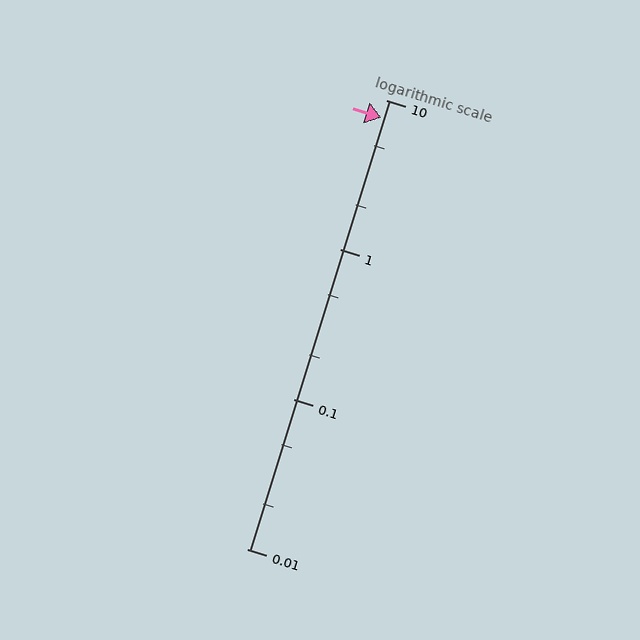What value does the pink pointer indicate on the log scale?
The pointer indicates approximately 7.6.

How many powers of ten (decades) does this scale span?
The scale spans 3 decades, from 0.01 to 10.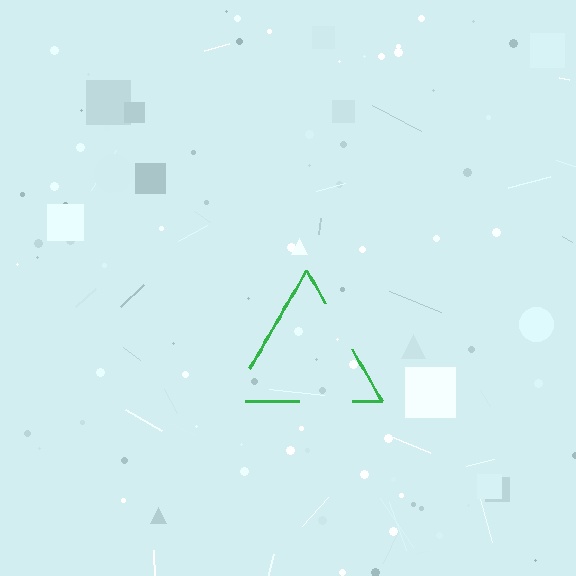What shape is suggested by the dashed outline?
The dashed outline suggests a triangle.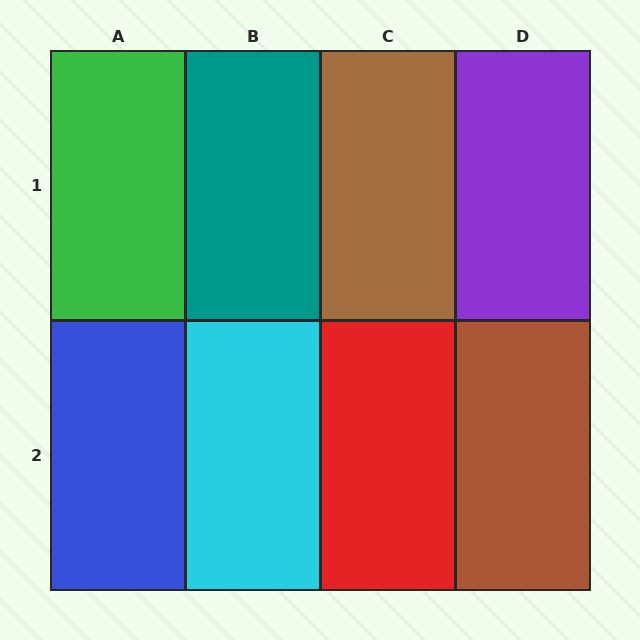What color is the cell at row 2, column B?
Cyan.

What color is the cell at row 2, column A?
Blue.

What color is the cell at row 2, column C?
Red.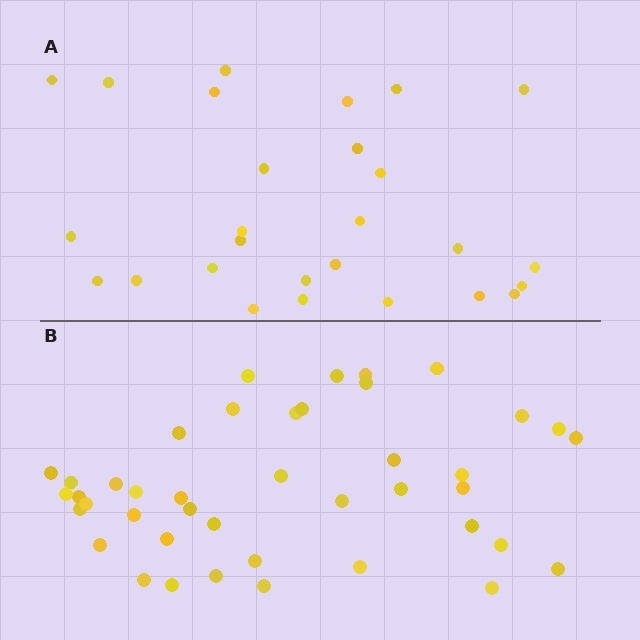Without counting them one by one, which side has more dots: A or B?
Region B (the bottom region) has more dots.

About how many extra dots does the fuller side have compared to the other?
Region B has approximately 15 more dots than region A.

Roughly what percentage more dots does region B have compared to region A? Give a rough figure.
About 55% more.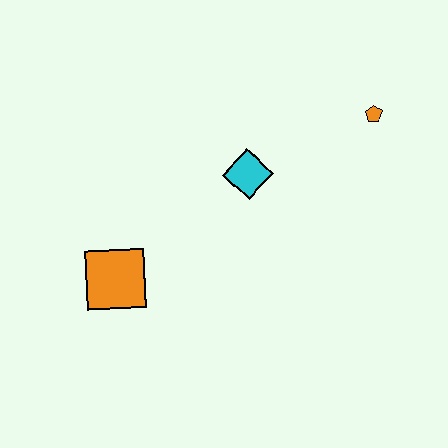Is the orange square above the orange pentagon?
No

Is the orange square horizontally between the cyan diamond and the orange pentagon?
No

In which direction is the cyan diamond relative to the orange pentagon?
The cyan diamond is to the left of the orange pentagon.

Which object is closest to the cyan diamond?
The orange pentagon is closest to the cyan diamond.